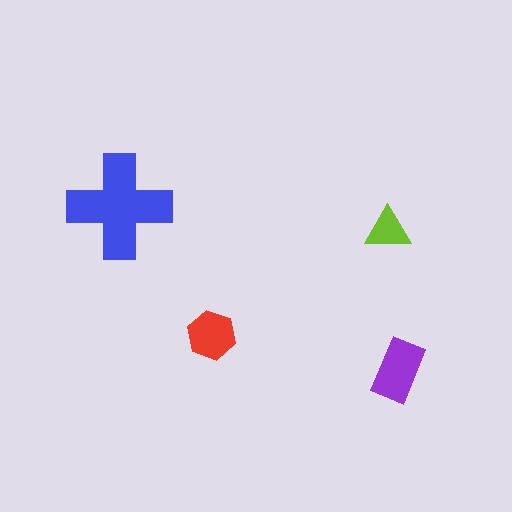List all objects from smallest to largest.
The lime triangle, the red hexagon, the purple rectangle, the blue cross.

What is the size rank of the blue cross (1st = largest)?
1st.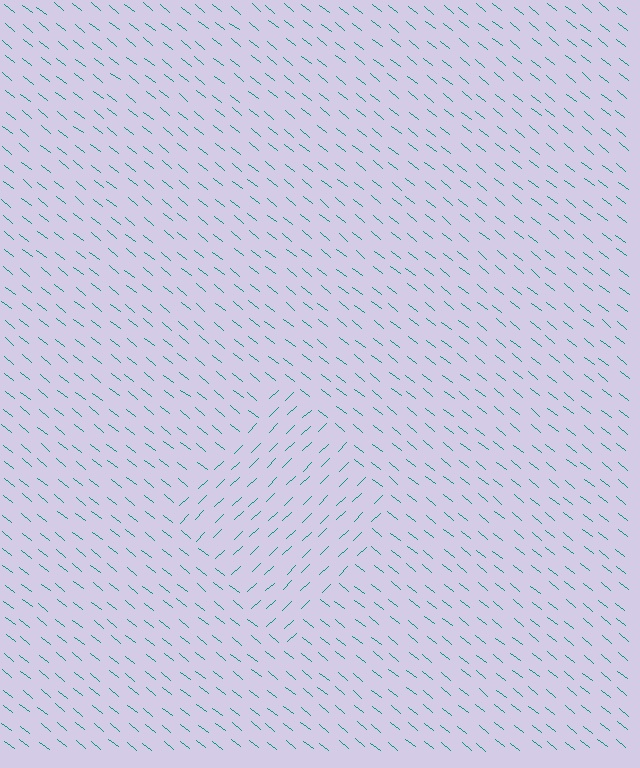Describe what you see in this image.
The image is filled with small teal line segments. A diamond region in the image has lines oriented differently from the surrounding lines, creating a visible texture boundary.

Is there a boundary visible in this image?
Yes, there is a texture boundary formed by a change in line orientation.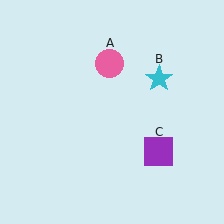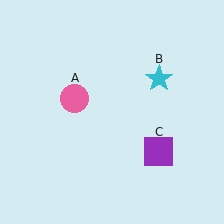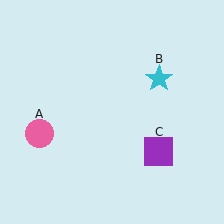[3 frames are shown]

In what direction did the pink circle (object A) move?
The pink circle (object A) moved down and to the left.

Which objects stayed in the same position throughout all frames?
Cyan star (object B) and purple square (object C) remained stationary.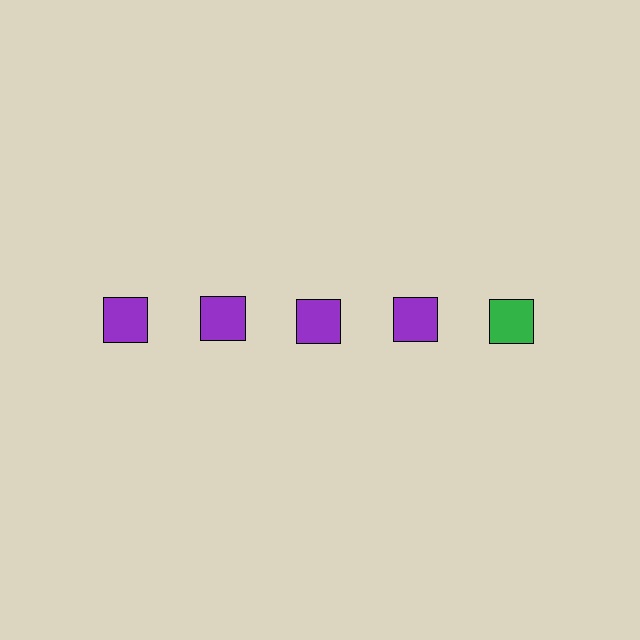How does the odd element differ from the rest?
It has a different color: green instead of purple.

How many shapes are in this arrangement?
There are 5 shapes arranged in a grid pattern.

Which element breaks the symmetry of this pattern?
The green square in the top row, rightmost column breaks the symmetry. All other shapes are purple squares.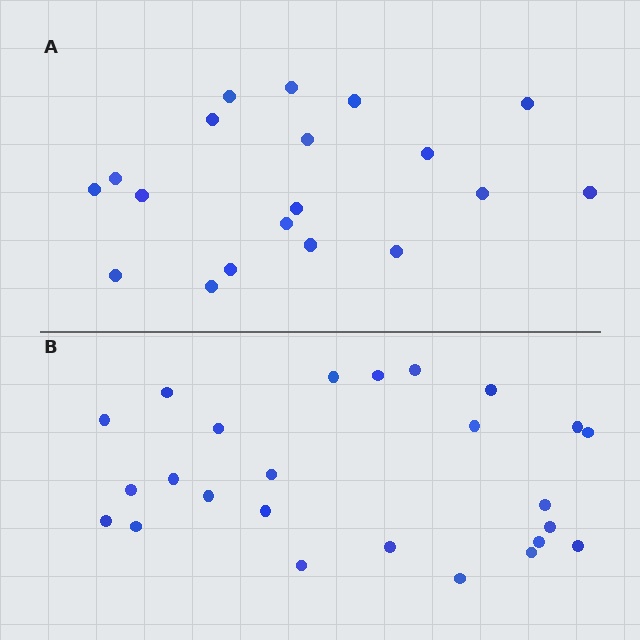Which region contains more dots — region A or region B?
Region B (the bottom region) has more dots.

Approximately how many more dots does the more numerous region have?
Region B has about 6 more dots than region A.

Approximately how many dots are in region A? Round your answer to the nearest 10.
About 20 dots. (The exact count is 19, which rounds to 20.)